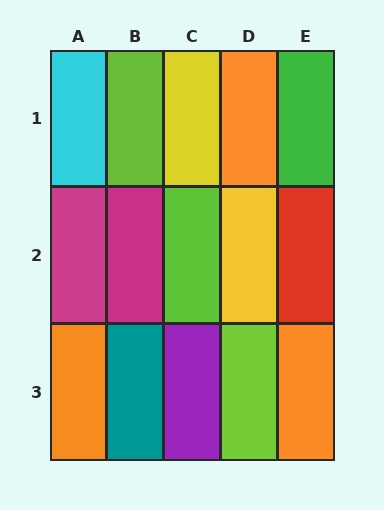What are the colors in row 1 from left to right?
Cyan, lime, yellow, orange, green.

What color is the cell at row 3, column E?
Orange.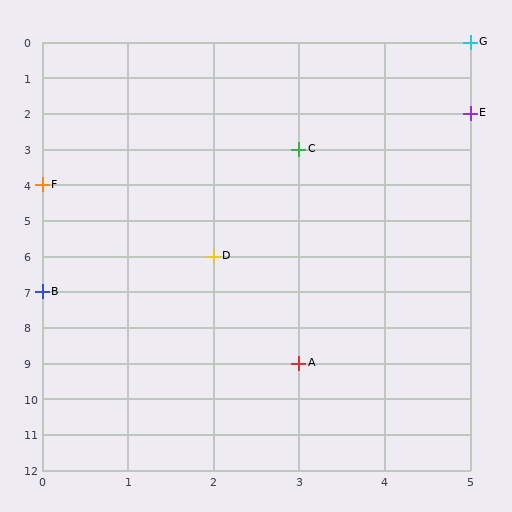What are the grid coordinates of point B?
Point B is at grid coordinates (0, 7).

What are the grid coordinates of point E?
Point E is at grid coordinates (5, 2).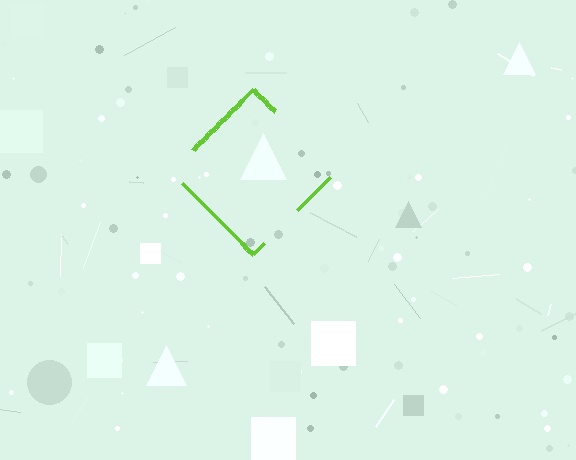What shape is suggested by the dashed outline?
The dashed outline suggests a diamond.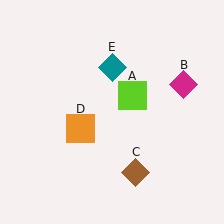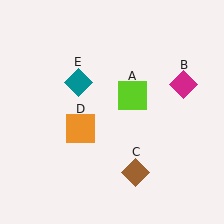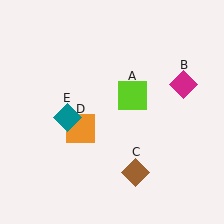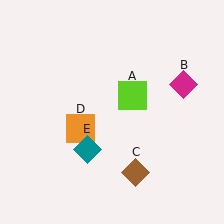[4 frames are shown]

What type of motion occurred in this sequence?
The teal diamond (object E) rotated counterclockwise around the center of the scene.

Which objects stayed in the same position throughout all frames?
Lime square (object A) and magenta diamond (object B) and brown diamond (object C) and orange square (object D) remained stationary.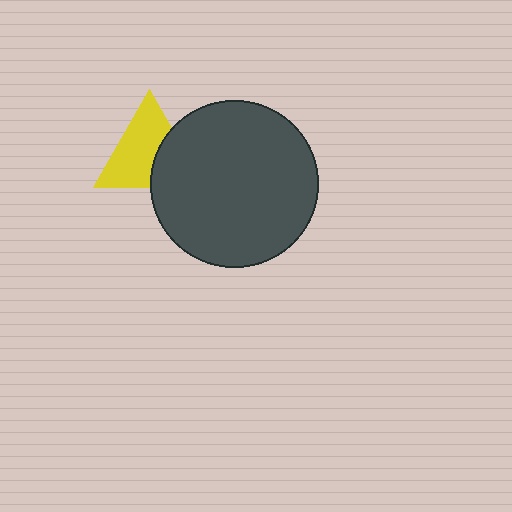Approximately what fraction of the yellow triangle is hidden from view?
Roughly 35% of the yellow triangle is hidden behind the dark gray circle.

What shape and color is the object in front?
The object in front is a dark gray circle.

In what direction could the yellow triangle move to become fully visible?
The yellow triangle could move left. That would shift it out from behind the dark gray circle entirely.